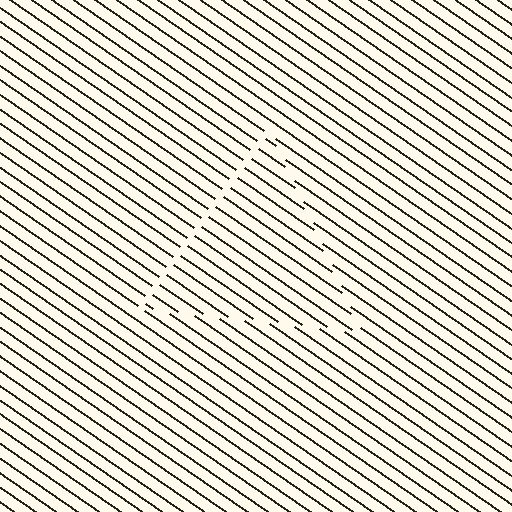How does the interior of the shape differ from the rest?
The interior of the shape contains the same grating, shifted by half a period — the contour is defined by the phase discontinuity where line-ends from the inner and outer gratings abut.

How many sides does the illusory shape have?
3 sides — the line-ends trace a triangle.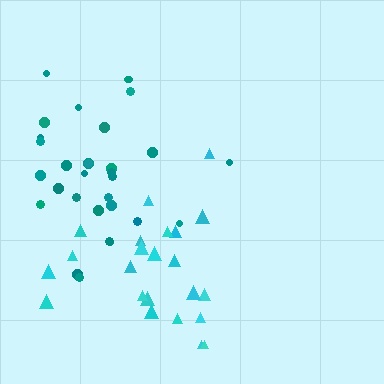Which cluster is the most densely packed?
Teal.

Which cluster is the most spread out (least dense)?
Cyan.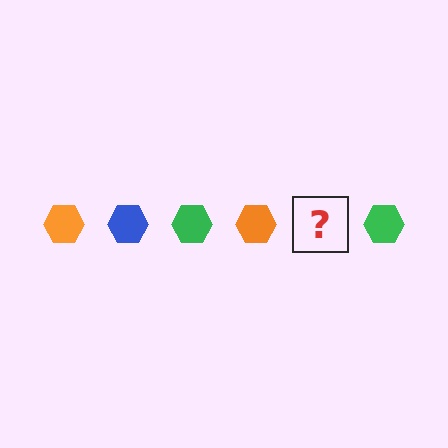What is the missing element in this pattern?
The missing element is a blue hexagon.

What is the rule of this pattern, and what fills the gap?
The rule is that the pattern cycles through orange, blue, green hexagons. The gap should be filled with a blue hexagon.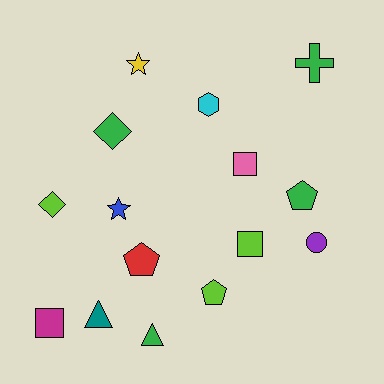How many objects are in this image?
There are 15 objects.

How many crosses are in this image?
There is 1 cross.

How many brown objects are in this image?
There are no brown objects.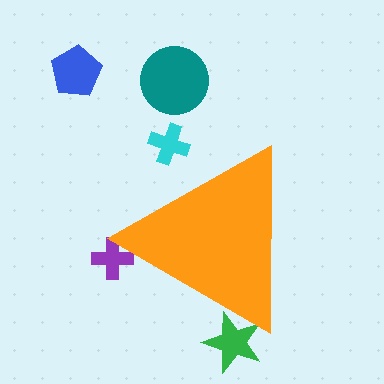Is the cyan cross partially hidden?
Yes, the cyan cross is partially hidden behind the orange triangle.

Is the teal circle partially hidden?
No, the teal circle is fully visible.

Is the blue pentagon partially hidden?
No, the blue pentagon is fully visible.